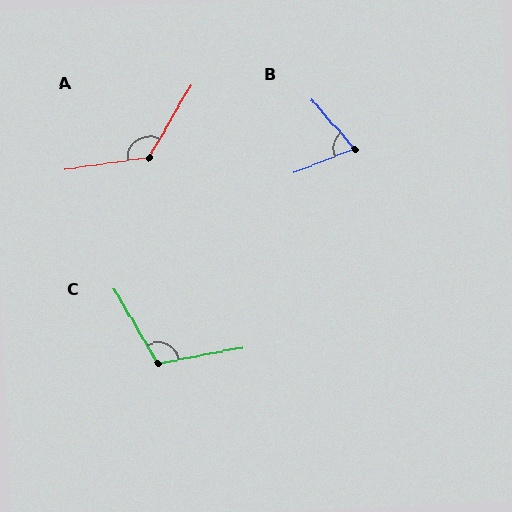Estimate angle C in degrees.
Approximately 110 degrees.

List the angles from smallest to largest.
B (71°), C (110°), A (128°).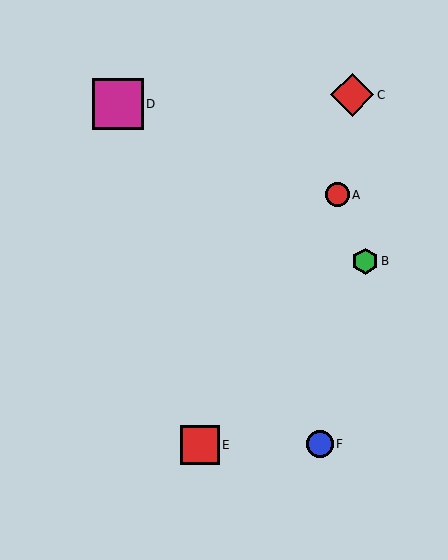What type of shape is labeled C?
Shape C is a red diamond.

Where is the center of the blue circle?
The center of the blue circle is at (320, 444).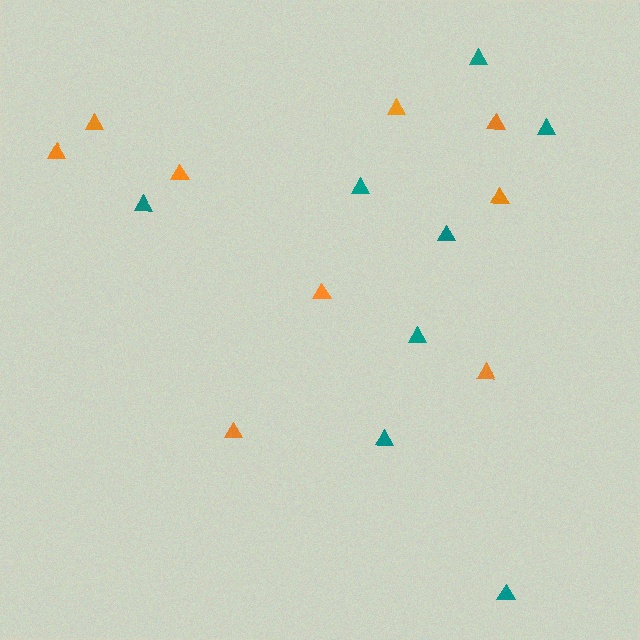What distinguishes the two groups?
There are 2 groups: one group of teal triangles (8) and one group of orange triangles (9).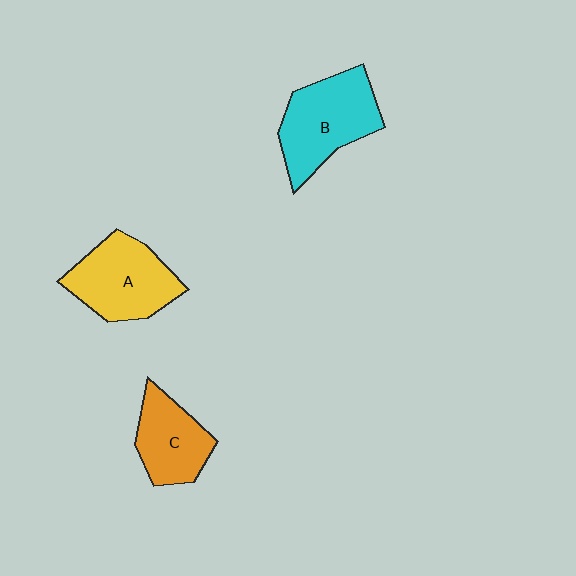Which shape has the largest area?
Shape B (cyan).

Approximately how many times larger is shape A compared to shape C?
Approximately 1.3 times.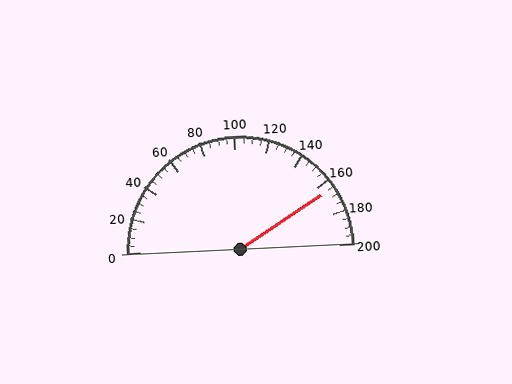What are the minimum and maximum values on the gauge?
The gauge ranges from 0 to 200.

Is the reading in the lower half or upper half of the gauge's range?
The reading is in the upper half of the range (0 to 200).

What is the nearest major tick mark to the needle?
The nearest major tick mark is 160.